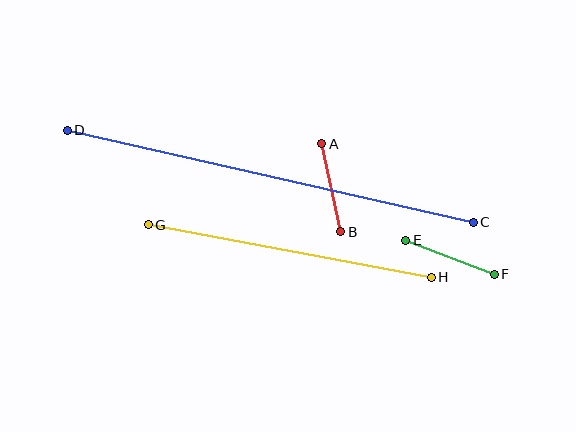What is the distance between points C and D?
The distance is approximately 416 pixels.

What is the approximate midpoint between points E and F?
The midpoint is at approximately (450, 257) pixels.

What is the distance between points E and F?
The distance is approximately 95 pixels.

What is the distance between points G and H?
The distance is approximately 288 pixels.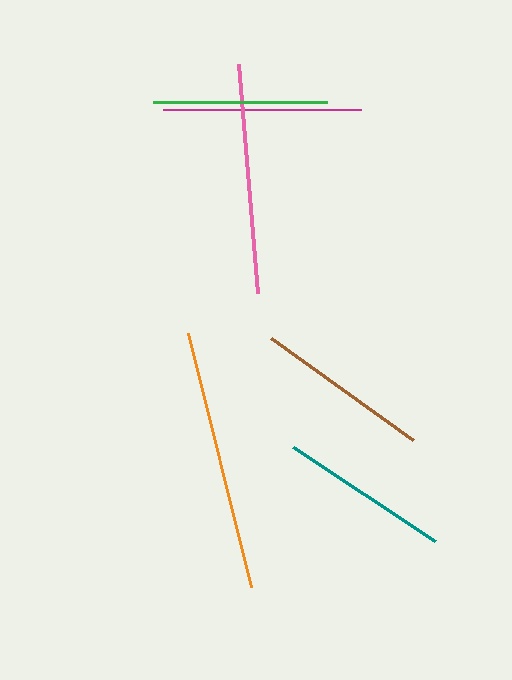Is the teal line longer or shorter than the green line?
The green line is longer than the teal line.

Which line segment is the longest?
The orange line is the longest at approximately 262 pixels.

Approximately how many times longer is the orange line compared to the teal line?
The orange line is approximately 1.5 times the length of the teal line.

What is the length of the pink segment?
The pink segment is approximately 231 pixels long.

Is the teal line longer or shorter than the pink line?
The pink line is longer than the teal line.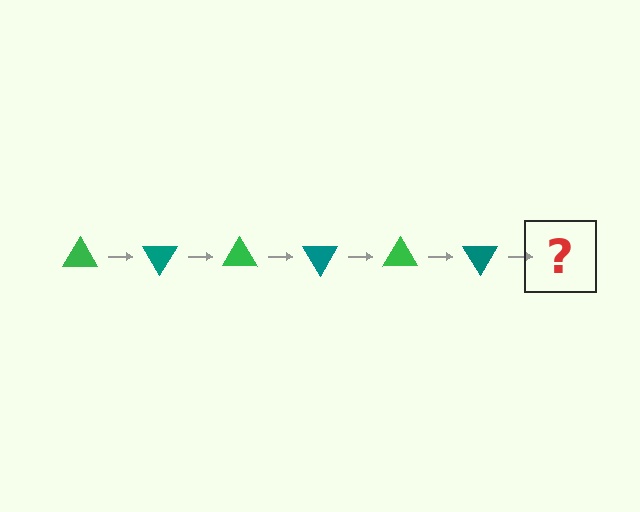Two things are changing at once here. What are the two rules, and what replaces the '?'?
The two rules are that it rotates 60 degrees each step and the color cycles through green and teal. The '?' should be a green triangle, rotated 360 degrees from the start.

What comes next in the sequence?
The next element should be a green triangle, rotated 360 degrees from the start.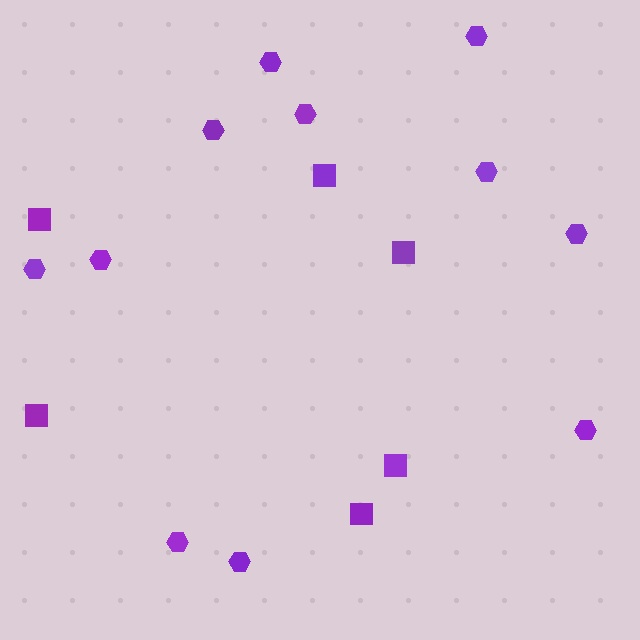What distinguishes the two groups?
There are 2 groups: one group of hexagons (11) and one group of squares (6).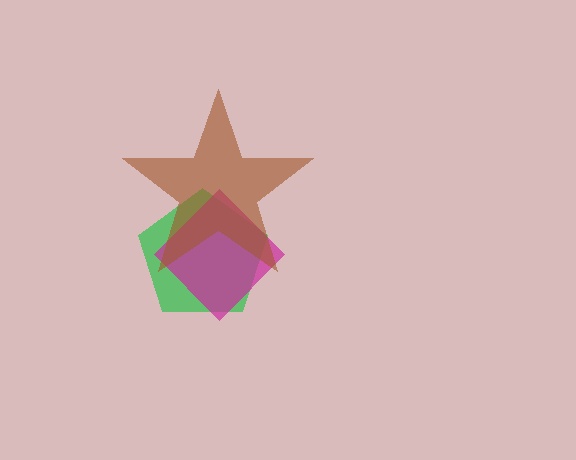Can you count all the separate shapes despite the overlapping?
Yes, there are 3 separate shapes.